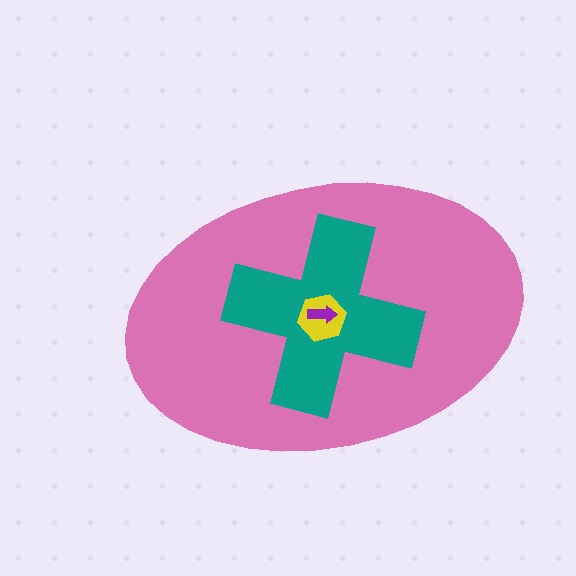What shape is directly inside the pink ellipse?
The teal cross.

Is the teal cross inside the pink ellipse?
Yes.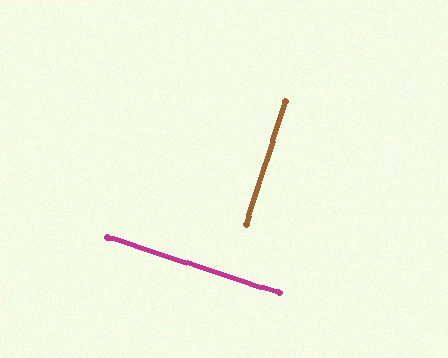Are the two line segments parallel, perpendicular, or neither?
Perpendicular — they meet at approximately 89°.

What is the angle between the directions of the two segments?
Approximately 89 degrees.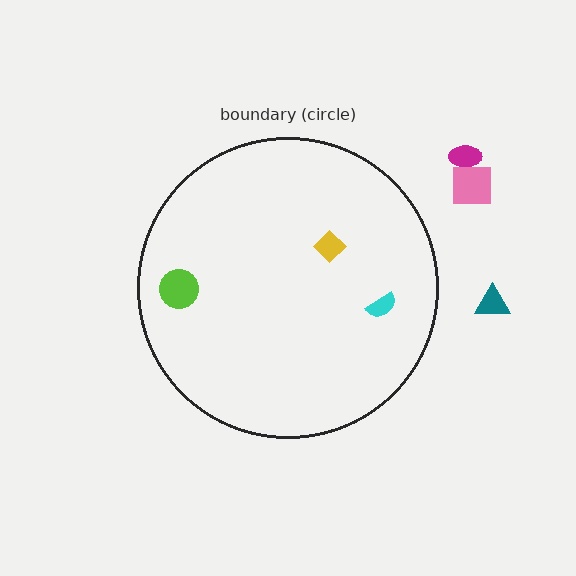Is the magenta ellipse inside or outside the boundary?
Outside.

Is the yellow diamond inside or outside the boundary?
Inside.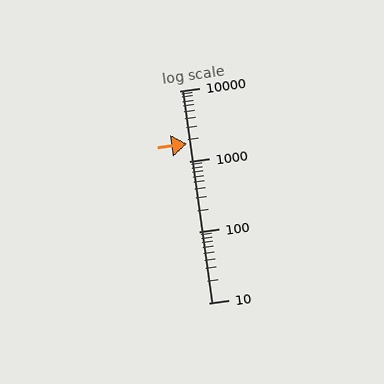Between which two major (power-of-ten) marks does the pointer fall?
The pointer is between 1000 and 10000.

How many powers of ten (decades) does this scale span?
The scale spans 3 decades, from 10 to 10000.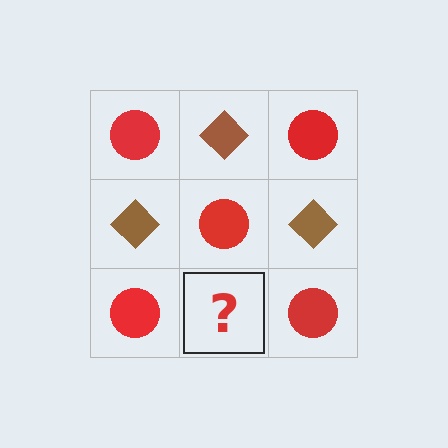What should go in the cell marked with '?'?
The missing cell should contain a brown diamond.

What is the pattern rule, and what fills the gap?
The rule is that it alternates red circle and brown diamond in a checkerboard pattern. The gap should be filled with a brown diamond.